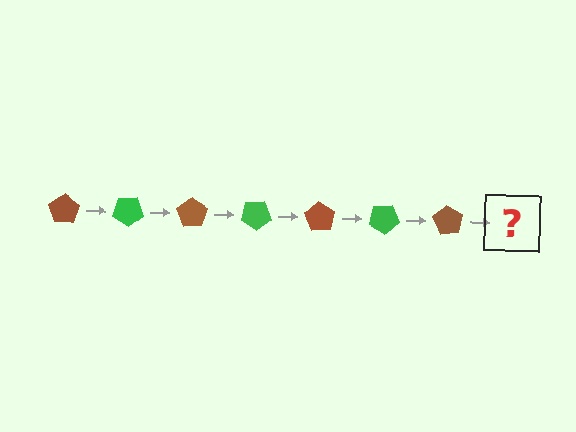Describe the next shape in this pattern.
It should be a green pentagon, rotated 245 degrees from the start.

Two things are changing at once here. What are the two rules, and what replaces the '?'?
The two rules are that it rotates 35 degrees each step and the color cycles through brown and green. The '?' should be a green pentagon, rotated 245 degrees from the start.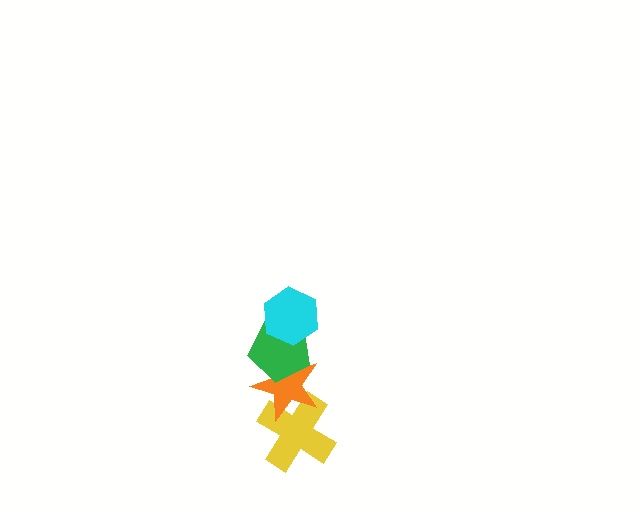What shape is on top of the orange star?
The green pentagon is on top of the orange star.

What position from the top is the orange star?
The orange star is 3rd from the top.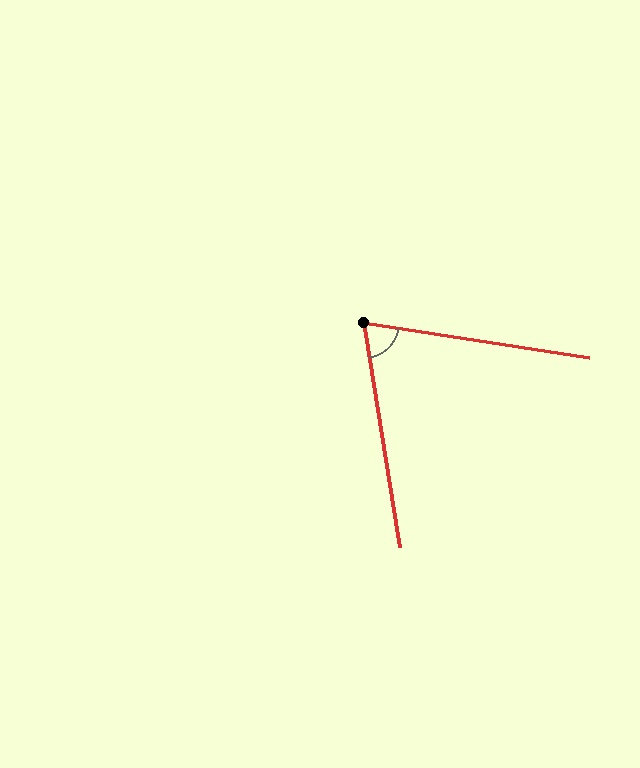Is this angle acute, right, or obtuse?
It is acute.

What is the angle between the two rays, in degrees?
Approximately 72 degrees.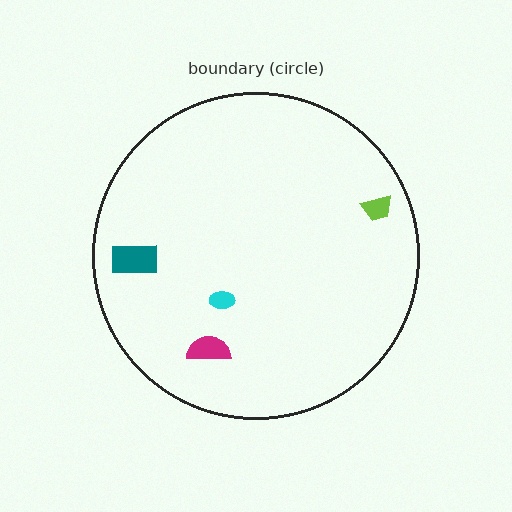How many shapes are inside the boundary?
4 inside, 0 outside.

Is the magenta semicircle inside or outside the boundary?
Inside.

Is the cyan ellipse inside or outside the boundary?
Inside.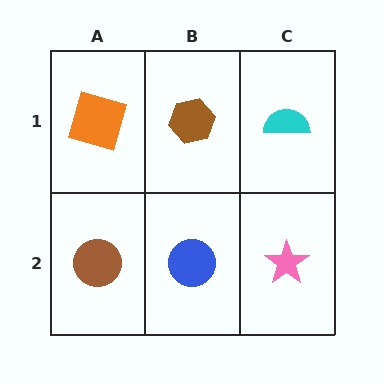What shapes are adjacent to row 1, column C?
A pink star (row 2, column C), a brown hexagon (row 1, column B).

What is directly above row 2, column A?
An orange square.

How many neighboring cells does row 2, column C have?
2.